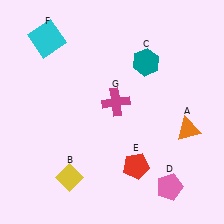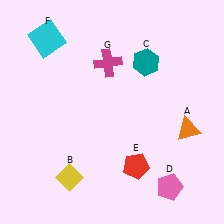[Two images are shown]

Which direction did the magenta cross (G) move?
The magenta cross (G) moved up.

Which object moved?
The magenta cross (G) moved up.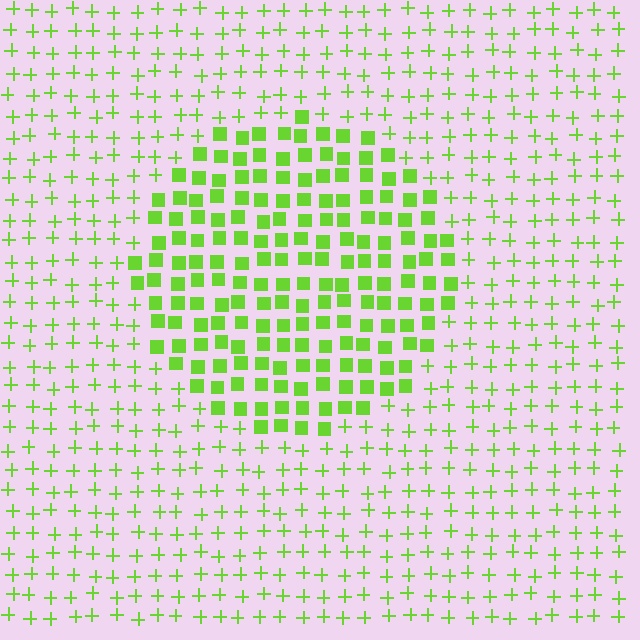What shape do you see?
I see a circle.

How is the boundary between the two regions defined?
The boundary is defined by a change in element shape: squares inside vs. plus signs outside. All elements share the same color and spacing.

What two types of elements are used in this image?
The image uses squares inside the circle region and plus signs outside it.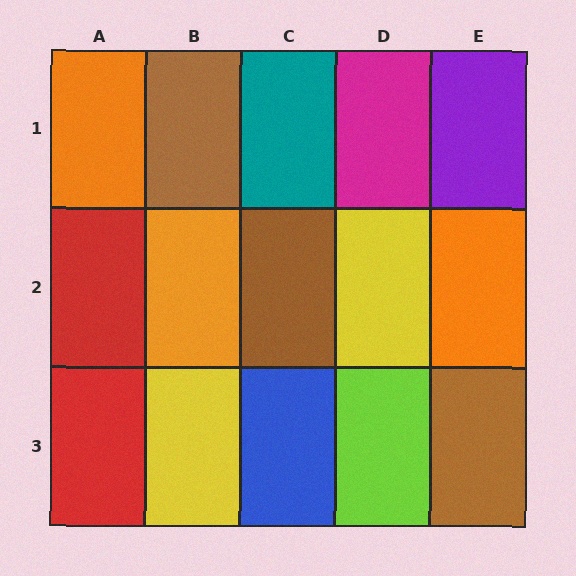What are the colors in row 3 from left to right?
Red, yellow, blue, lime, brown.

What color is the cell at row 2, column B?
Orange.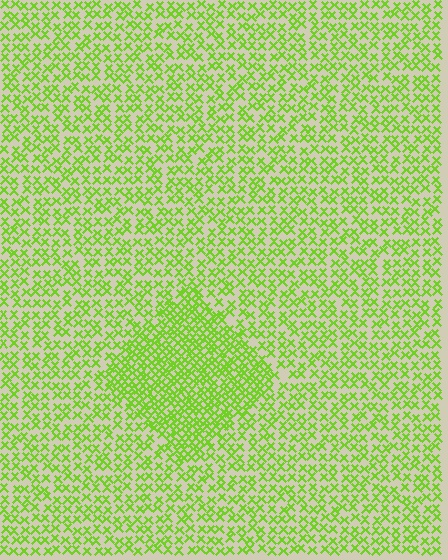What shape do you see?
I see a diamond.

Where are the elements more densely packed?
The elements are more densely packed inside the diamond boundary.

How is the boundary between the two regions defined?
The boundary is defined by a change in element density (approximately 1.8x ratio). All elements are the same color, size, and shape.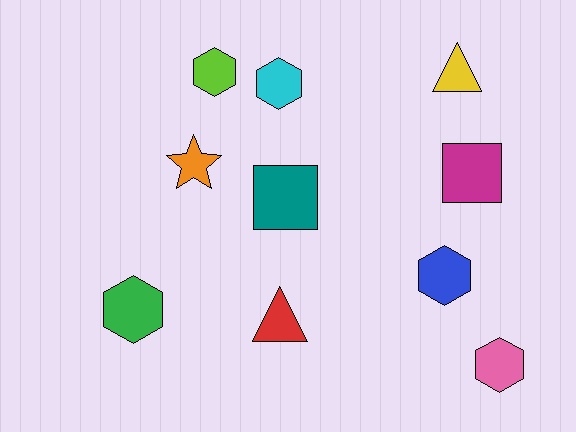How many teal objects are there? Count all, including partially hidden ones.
There is 1 teal object.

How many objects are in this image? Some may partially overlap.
There are 10 objects.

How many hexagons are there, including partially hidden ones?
There are 5 hexagons.